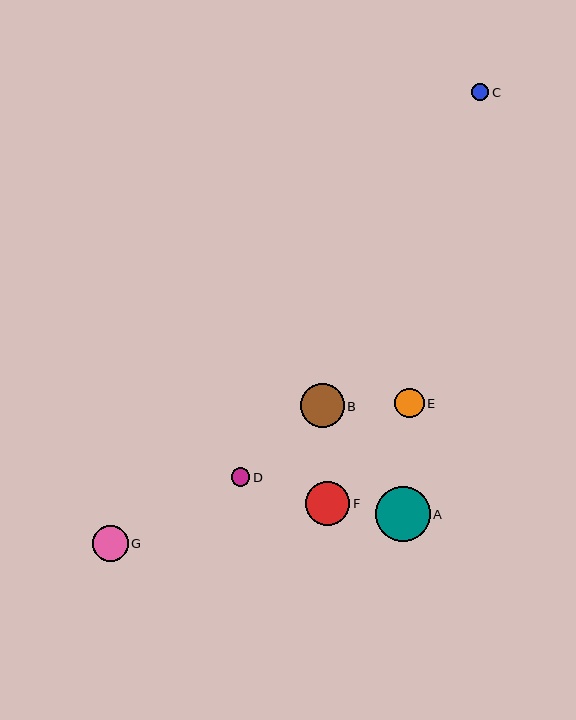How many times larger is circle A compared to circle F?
Circle A is approximately 1.2 times the size of circle F.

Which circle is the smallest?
Circle C is the smallest with a size of approximately 17 pixels.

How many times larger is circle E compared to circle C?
Circle E is approximately 1.8 times the size of circle C.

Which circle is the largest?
Circle A is the largest with a size of approximately 55 pixels.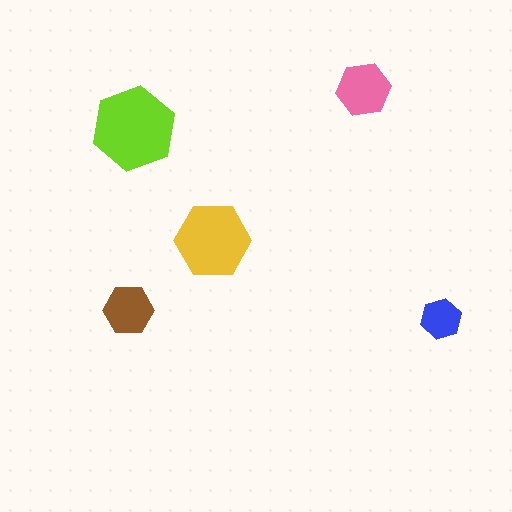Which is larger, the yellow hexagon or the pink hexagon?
The yellow one.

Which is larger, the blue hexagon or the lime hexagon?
The lime one.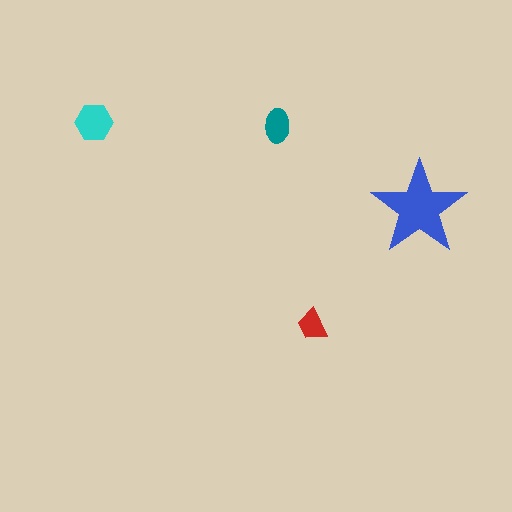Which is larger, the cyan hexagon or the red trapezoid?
The cyan hexagon.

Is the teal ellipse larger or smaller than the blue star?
Smaller.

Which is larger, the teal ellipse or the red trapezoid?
The teal ellipse.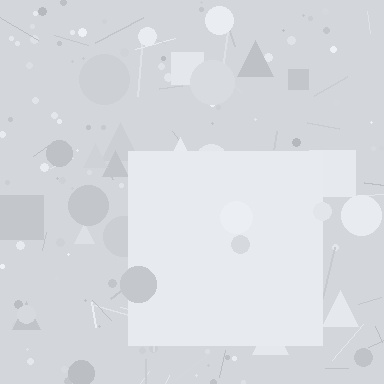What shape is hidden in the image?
A square is hidden in the image.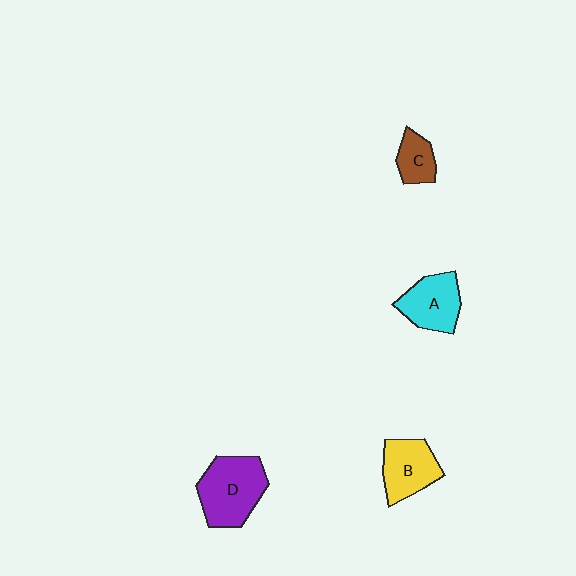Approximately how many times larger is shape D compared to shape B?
Approximately 1.4 times.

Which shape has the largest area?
Shape D (purple).